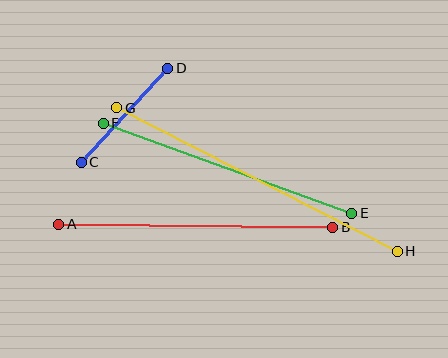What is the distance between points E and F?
The distance is approximately 264 pixels.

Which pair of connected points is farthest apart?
Points G and H are farthest apart.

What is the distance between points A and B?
The distance is approximately 274 pixels.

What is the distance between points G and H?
The distance is approximately 315 pixels.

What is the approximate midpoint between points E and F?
The midpoint is at approximately (228, 168) pixels.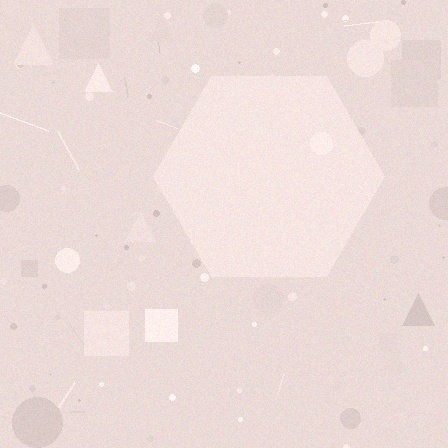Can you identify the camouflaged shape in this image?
The camouflaged shape is a hexagon.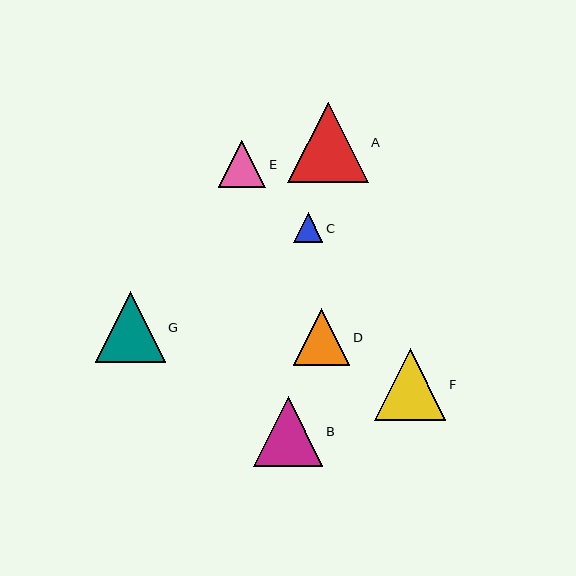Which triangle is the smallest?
Triangle C is the smallest with a size of approximately 30 pixels.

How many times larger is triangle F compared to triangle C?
Triangle F is approximately 2.4 times the size of triangle C.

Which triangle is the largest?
Triangle A is the largest with a size of approximately 81 pixels.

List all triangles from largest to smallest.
From largest to smallest: A, F, G, B, D, E, C.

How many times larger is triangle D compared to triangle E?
Triangle D is approximately 1.2 times the size of triangle E.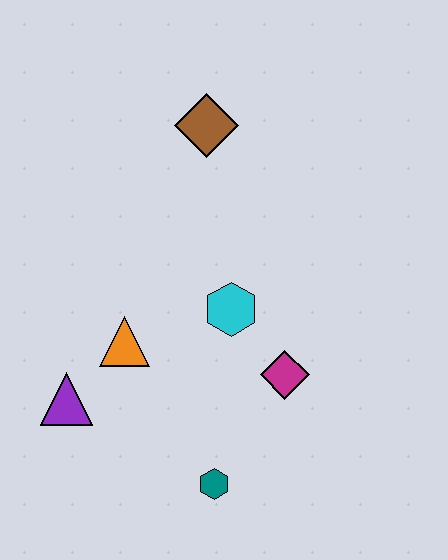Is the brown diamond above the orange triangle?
Yes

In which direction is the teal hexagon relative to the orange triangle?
The teal hexagon is below the orange triangle.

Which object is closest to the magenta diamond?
The cyan hexagon is closest to the magenta diamond.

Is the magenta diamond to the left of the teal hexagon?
No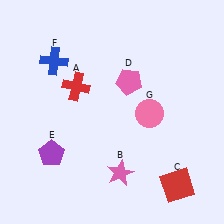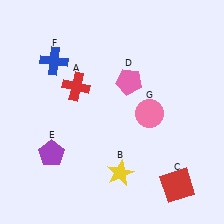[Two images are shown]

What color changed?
The star (B) changed from pink in Image 1 to yellow in Image 2.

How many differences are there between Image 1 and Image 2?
There is 1 difference between the two images.